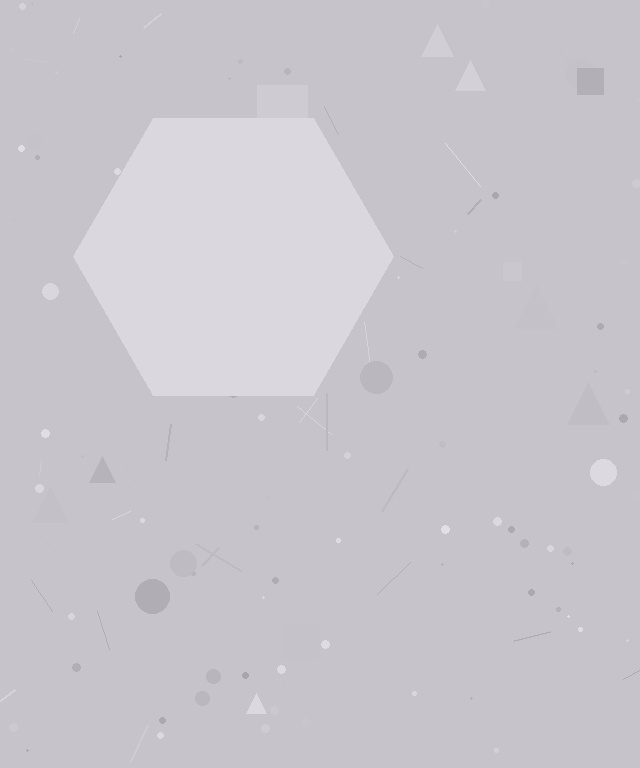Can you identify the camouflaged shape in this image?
The camouflaged shape is a hexagon.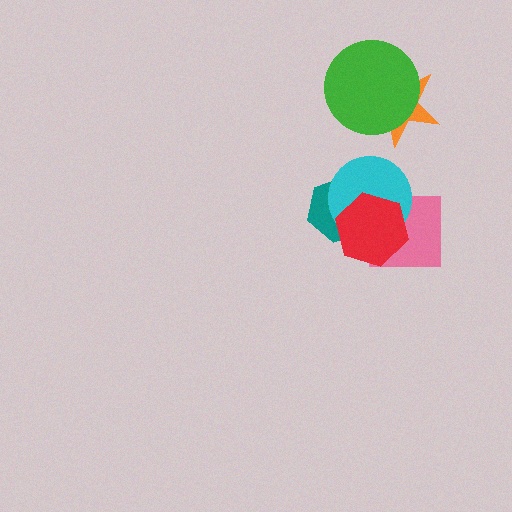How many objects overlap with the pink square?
2 objects overlap with the pink square.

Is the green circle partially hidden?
No, no other shape covers it.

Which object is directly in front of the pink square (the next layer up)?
The cyan circle is directly in front of the pink square.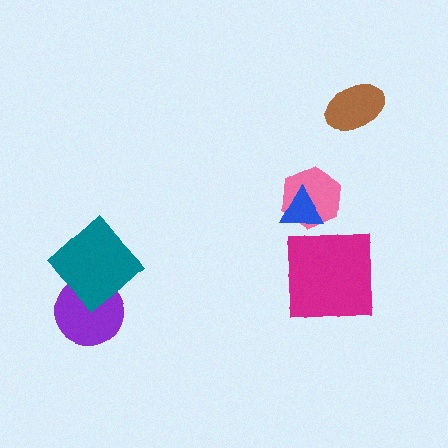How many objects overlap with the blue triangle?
1 object overlaps with the blue triangle.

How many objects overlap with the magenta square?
0 objects overlap with the magenta square.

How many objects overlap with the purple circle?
1 object overlaps with the purple circle.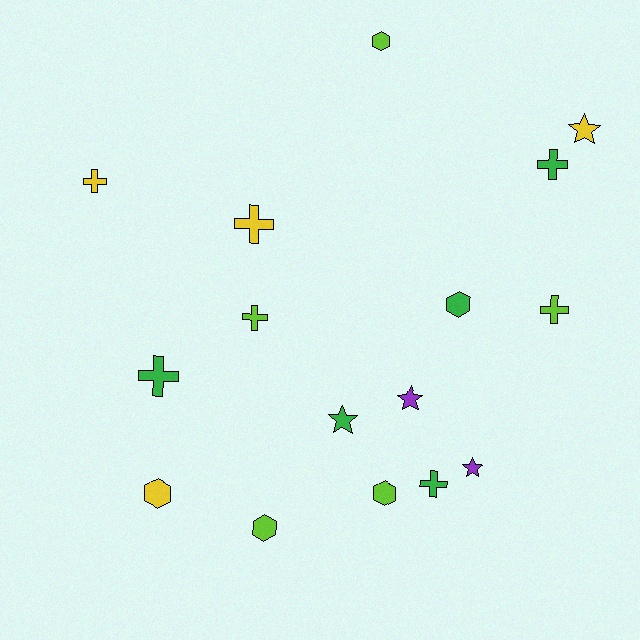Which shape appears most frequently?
Cross, with 7 objects.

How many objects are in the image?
There are 16 objects.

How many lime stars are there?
There are no lime stars.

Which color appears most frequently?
Lime, with 5 objects.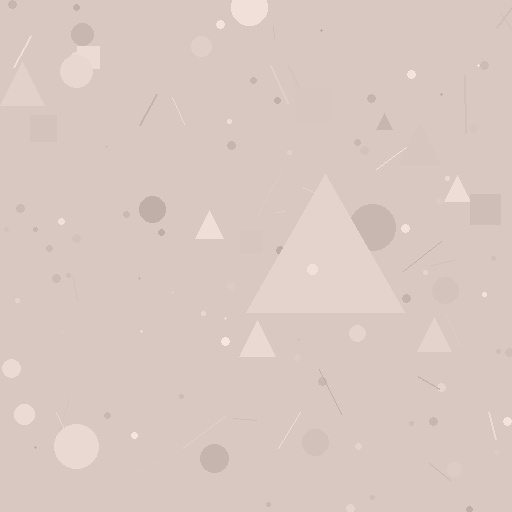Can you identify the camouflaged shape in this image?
The camouflaged shape is a triangle.